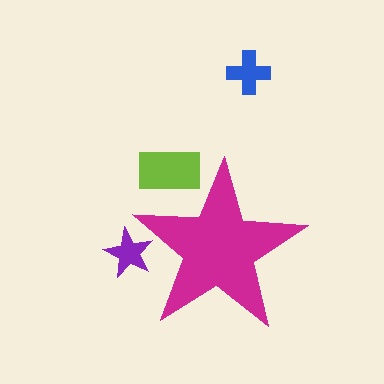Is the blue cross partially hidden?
No, the blue cross is fully visible.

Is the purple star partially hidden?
Yes, the purple star is partially hidden behind the magenta star.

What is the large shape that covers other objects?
A magenta star.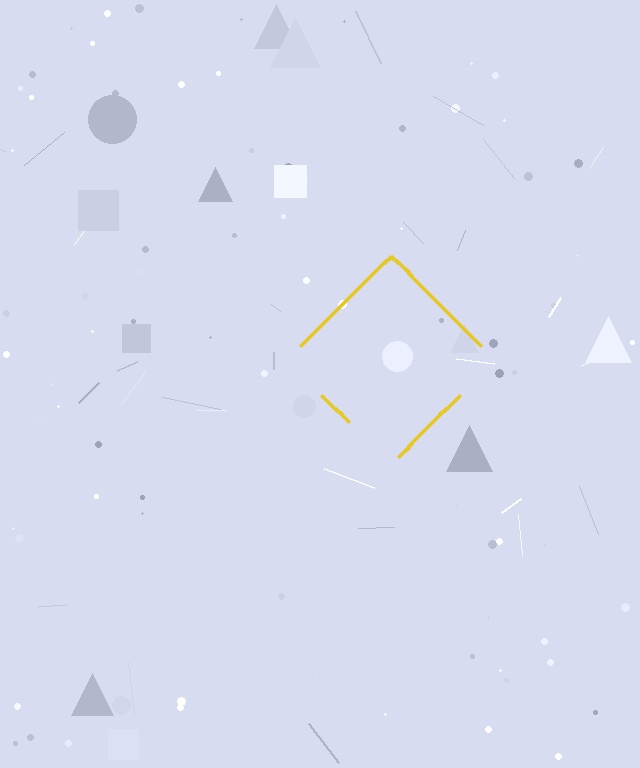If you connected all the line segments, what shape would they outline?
They would outline a diamond.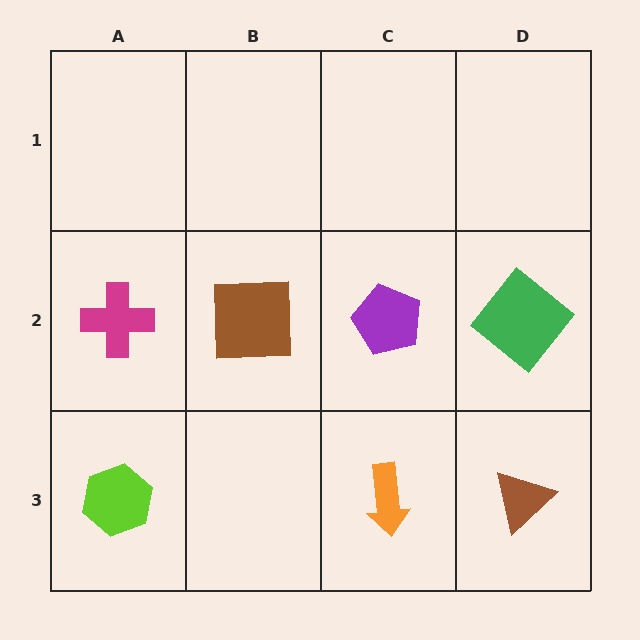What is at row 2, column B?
A brown square.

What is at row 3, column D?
A brown triangle.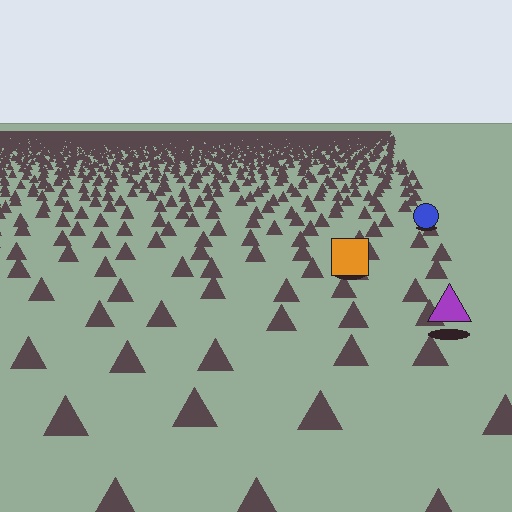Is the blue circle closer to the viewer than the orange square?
No. The orange square is closer — you can tell from the texture gradient: the ground texture is coarser near it.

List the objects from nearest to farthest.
From nearest to farthest: the purple triangle, the orange square, the blue circle.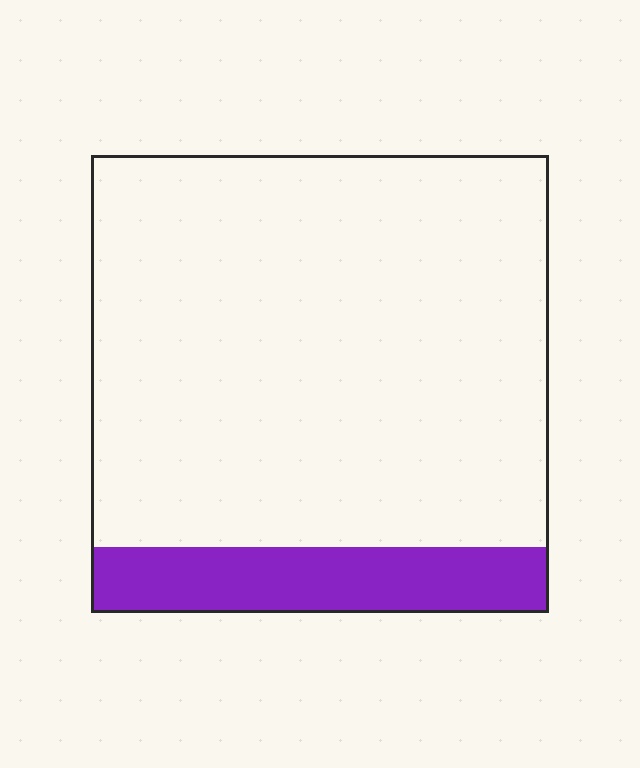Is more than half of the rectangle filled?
No.